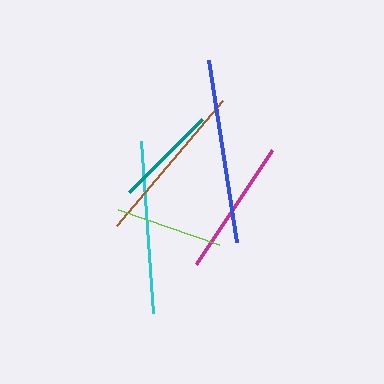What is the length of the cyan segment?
The cyan segment is approximately 172 pixels long.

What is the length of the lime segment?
The lime segment is approximately 107 pixels long.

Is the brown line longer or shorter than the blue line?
The blue line is longer than the brown line.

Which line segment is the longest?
The blue line is the longest at approximately 183 pixels.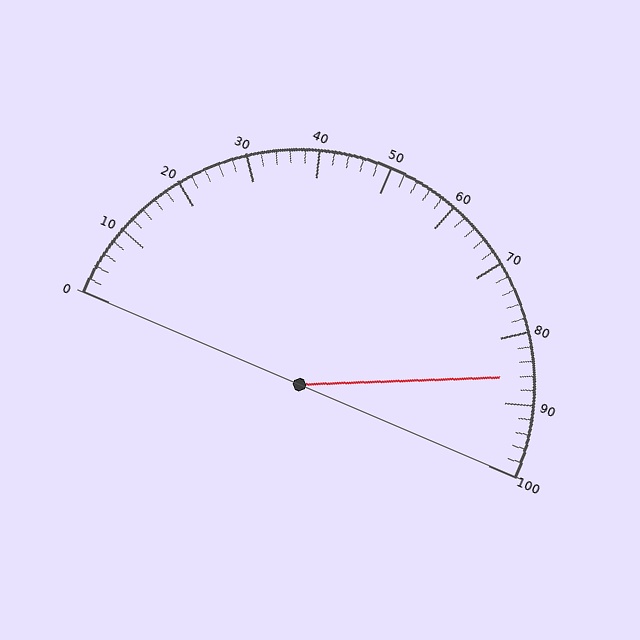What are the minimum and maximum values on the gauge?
The gauge ranges from 0 to 100.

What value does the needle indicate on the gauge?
The needle indicates approximately 86.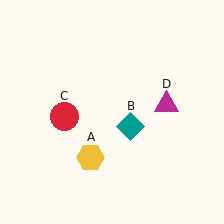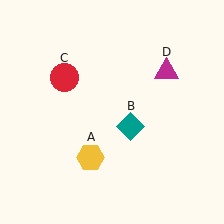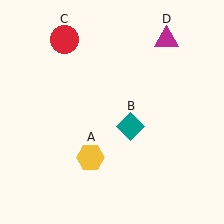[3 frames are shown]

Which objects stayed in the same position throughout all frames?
Yellow hexagon (object A) and teal diamond (object B) remained stationary.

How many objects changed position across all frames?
2 objects changed position: red circle (object C), magenta triangle (object D).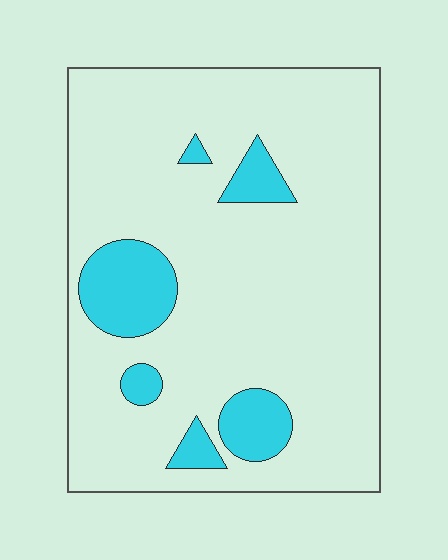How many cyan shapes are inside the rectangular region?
6.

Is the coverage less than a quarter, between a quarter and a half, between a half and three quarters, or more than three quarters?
Less than a quarter.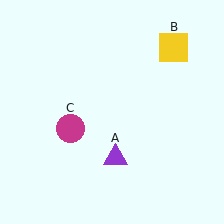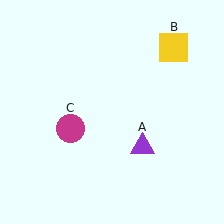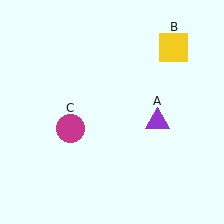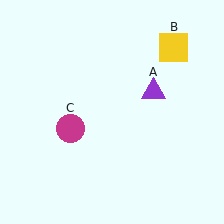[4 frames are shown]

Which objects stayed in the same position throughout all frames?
Yellow square (object B) and magenta circle (object C) remained stationary.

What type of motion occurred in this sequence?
The purple triangle (object A) rotated counterclockwise around the center of the scene.